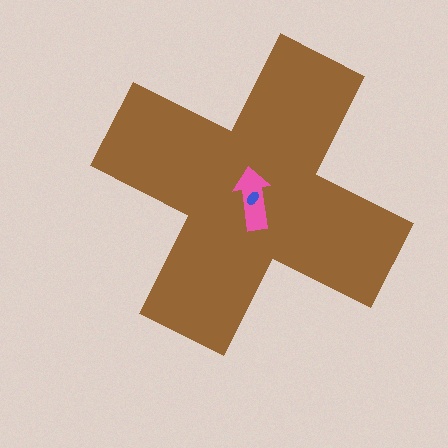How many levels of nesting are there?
3.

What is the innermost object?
The blue ellipse.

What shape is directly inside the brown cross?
The pink arrow.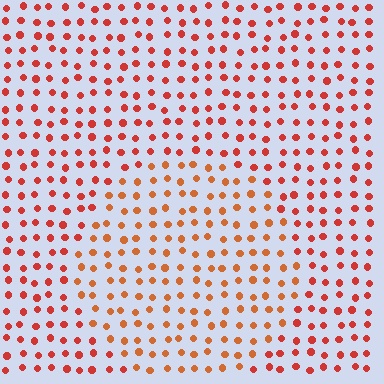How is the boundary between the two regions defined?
The boundary is defined purely by a slight shift in hue (about 21 degrees). Spacing, size, and orientation are identical on both sides.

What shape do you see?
I see a circle.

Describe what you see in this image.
The image is filled with small red elements in a uniform arrangement. A circle-shaped region is visible where the elements are tinted to a slightly different hue, forming a subtle color boundary.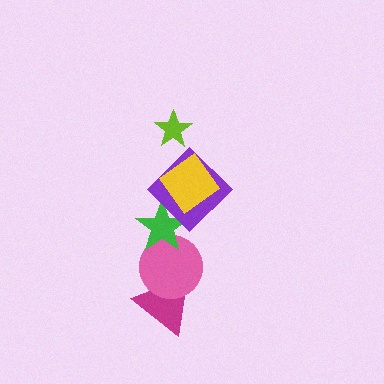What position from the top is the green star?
The green star is 4th from the top.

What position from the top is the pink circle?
The pink circle is 5th from the top.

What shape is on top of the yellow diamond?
The lime star is on top of the yellow diamond.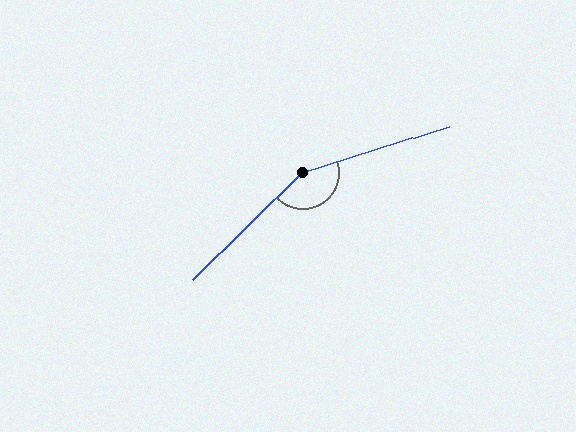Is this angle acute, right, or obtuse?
It is obtuse.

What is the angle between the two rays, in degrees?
Approximately 153 degrees.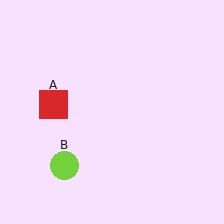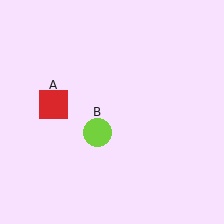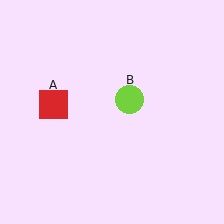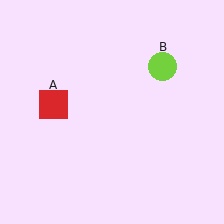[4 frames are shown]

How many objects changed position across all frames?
1 object changed position: lime circle (object B).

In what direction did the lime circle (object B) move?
The lime circle (object B) moved up and to the right.